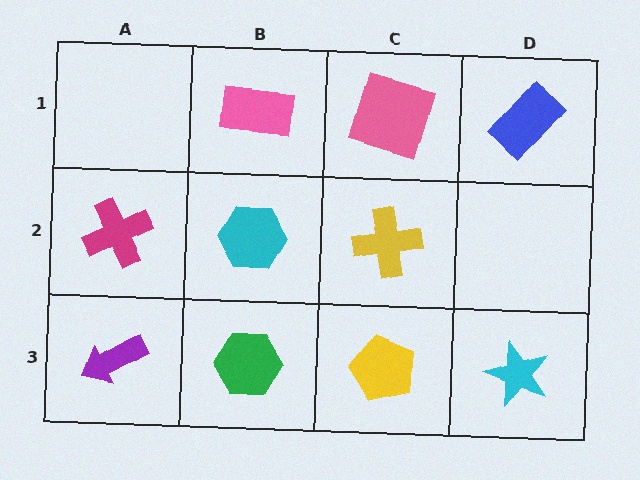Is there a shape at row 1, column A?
No, that cell is empty.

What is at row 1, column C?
A pink square.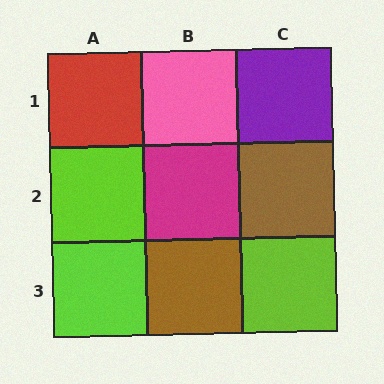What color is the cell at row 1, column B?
Pink.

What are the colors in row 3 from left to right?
Lime, brown, lime.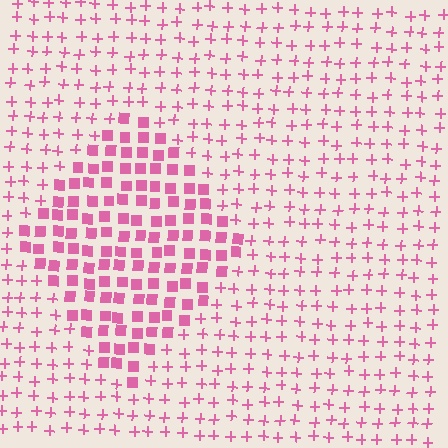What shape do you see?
I see a diamond.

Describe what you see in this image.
The image is filled with small pink elements arranged in a uniform grid. A diamond-shaped region contains squares, while the surrounding area contains plus signs. The boundary is defined purely by the change in element shape.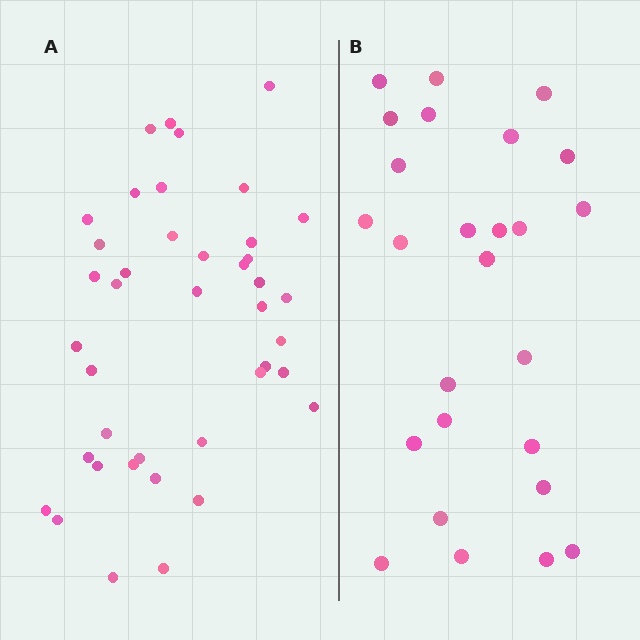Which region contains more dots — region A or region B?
Region A (the left region) has more dots.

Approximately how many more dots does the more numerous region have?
Region A has approximately 15 more dots than region B.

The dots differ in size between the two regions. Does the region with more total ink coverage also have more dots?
No. Region B has more total ink coverage because its dots are larger, but region A actually contains more individual dots. Total area can be misleading — the number of items is what matters here.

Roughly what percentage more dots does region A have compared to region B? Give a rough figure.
About 60% more.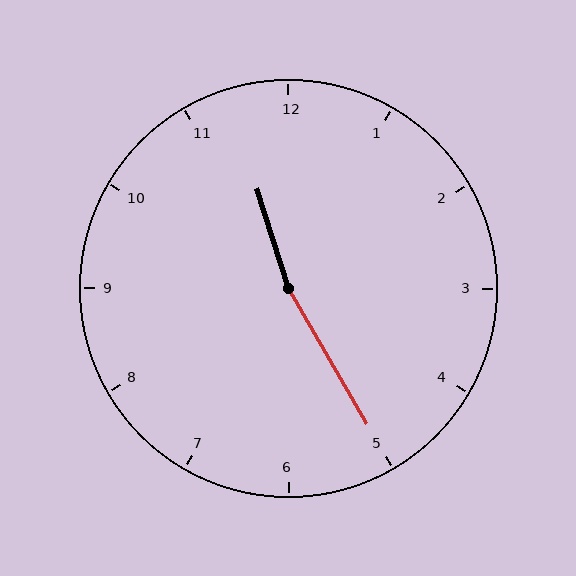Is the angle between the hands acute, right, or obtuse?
It is obtuse.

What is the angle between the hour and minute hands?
Approximately 168 degrees.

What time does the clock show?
11:25.